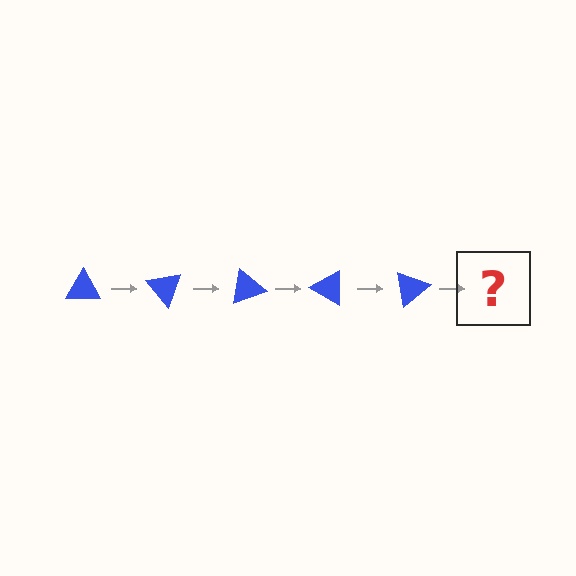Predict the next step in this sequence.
The next step is a blue triangle rotated 250 degrees.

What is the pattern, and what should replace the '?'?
The pattern is that the triangle rotates 50 degrees each step. The '?' should be a blue triangle rotated 250 degrees.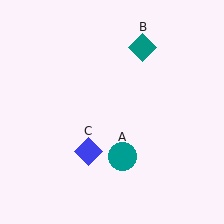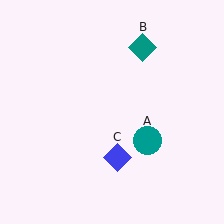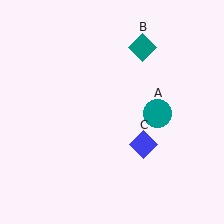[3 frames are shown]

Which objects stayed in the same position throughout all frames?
Teal diamond (object B) remained stationary.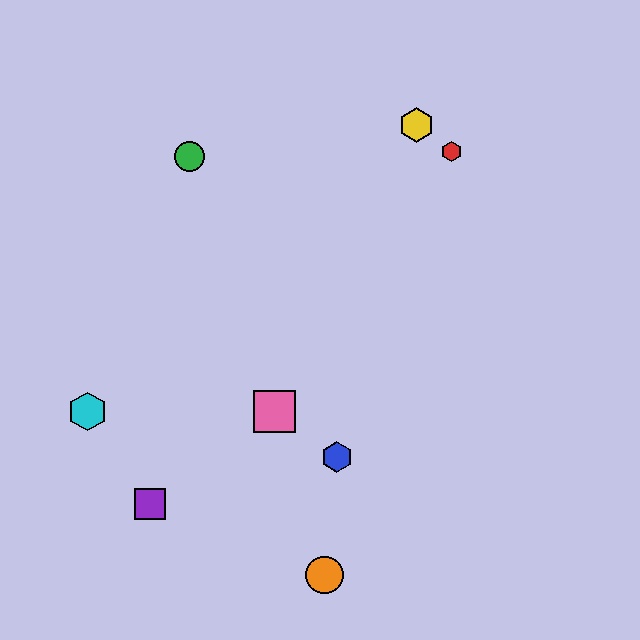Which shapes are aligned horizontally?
The cyan hexagon, the pink square are aligned horizontally.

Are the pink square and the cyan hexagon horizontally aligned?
Yes, both are at y≈411.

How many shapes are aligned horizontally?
2 shapes (the cyan hexagon, the pink square) are aligned horizontally.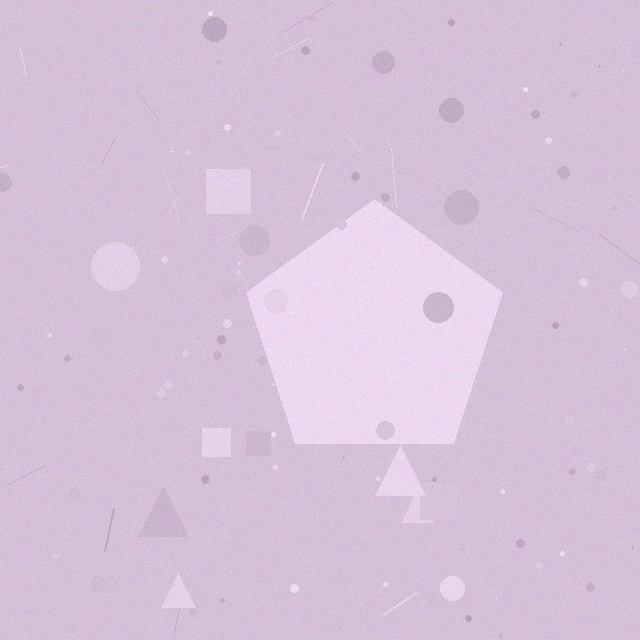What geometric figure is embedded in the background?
A pentagon is embedded in the background.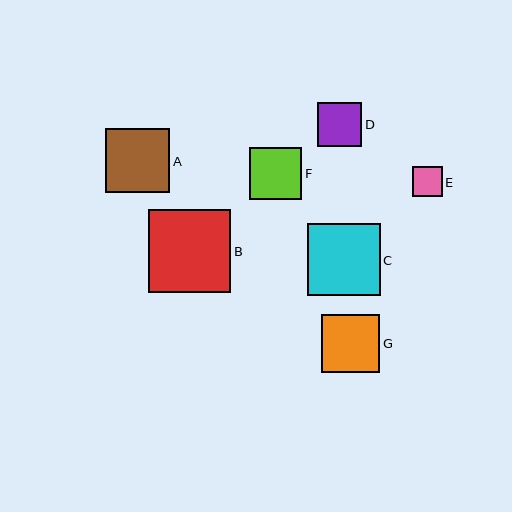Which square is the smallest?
Square E is the smallest with a size of approximately 30 pixels.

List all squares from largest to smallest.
From largest to smallest: B, C, A, G, F, D, E.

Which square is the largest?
Square B is the largest with a size of approximately 83 pixels.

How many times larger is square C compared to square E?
Square C is approximately 2.4 times the size of square E.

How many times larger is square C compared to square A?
Square C is approximately 1.1 times the size of square A.